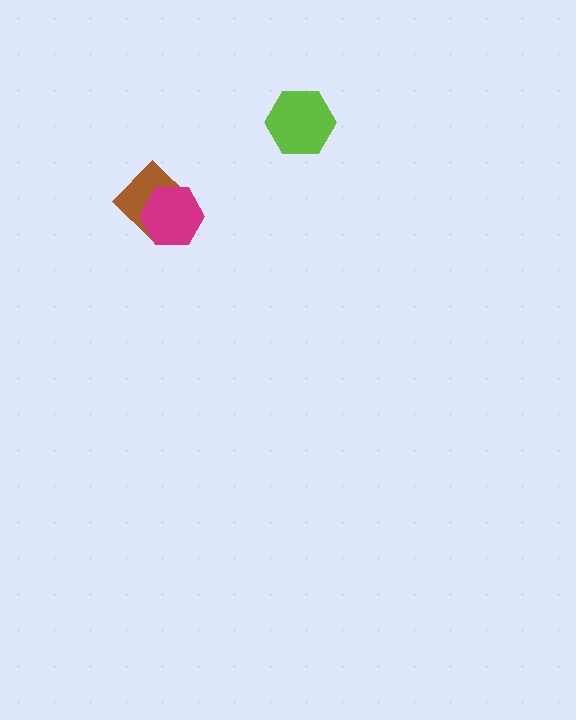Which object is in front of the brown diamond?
The magenta hexagon is in front of the brown diamond.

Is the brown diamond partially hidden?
Yes, it is partially covered by another shape.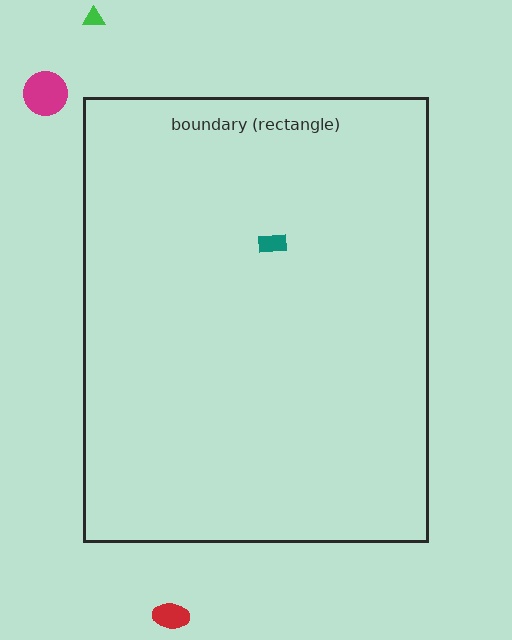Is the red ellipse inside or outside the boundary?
Outside.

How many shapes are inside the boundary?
1 inside, 3 outside.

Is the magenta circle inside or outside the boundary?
Outside.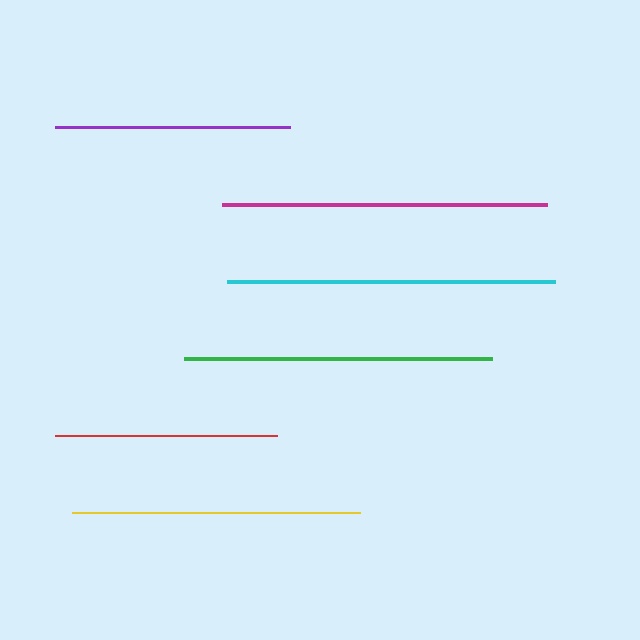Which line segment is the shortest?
The red line is the shortest at approximately 222 pixels.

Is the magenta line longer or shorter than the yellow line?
The magenta line is longer than the yellow line.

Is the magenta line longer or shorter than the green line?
The magenta line is longer than the green line.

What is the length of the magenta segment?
The magenta segment is approximately 325 pixels long.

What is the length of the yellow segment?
The yellow segment is approximately 288 pixels long.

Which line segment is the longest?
The cyan line is the longest at approximately 329 pixels.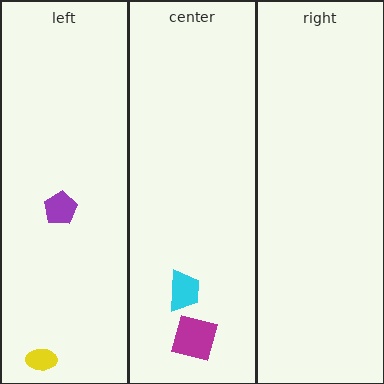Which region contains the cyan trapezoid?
The center region.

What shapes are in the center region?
The cyan trapezoid, the magenta square.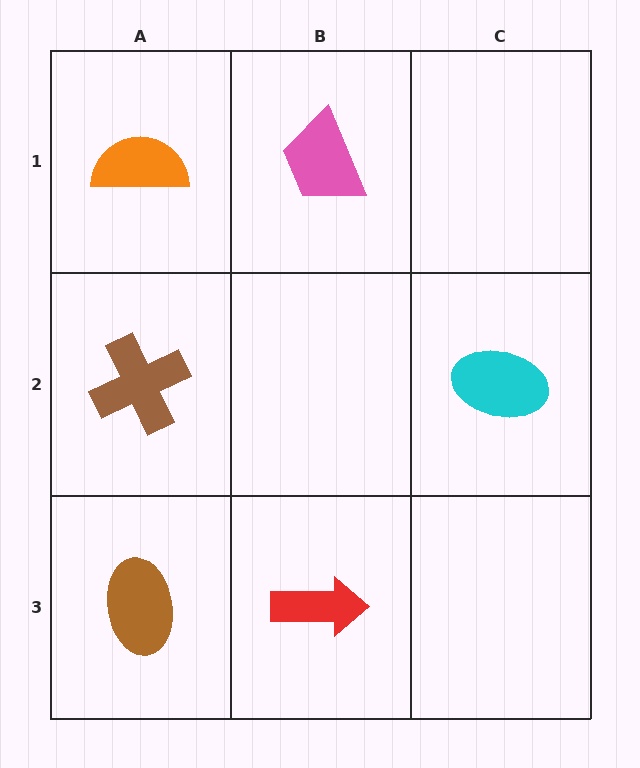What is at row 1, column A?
An orange semicircle.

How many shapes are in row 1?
2 shapes.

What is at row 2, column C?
A cyan ellipse.